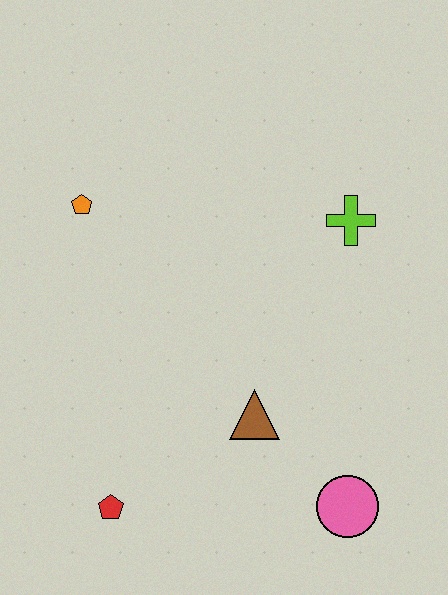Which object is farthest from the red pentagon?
The lime cross is farthest from the red pentagon.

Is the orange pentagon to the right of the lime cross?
No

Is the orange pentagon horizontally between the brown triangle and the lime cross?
No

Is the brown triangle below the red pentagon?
No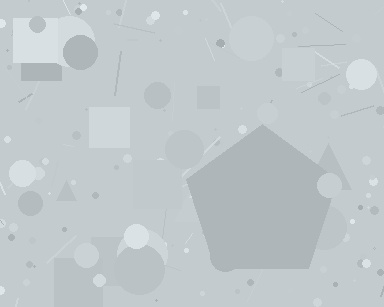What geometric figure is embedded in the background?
A pentagon is embedded in the background.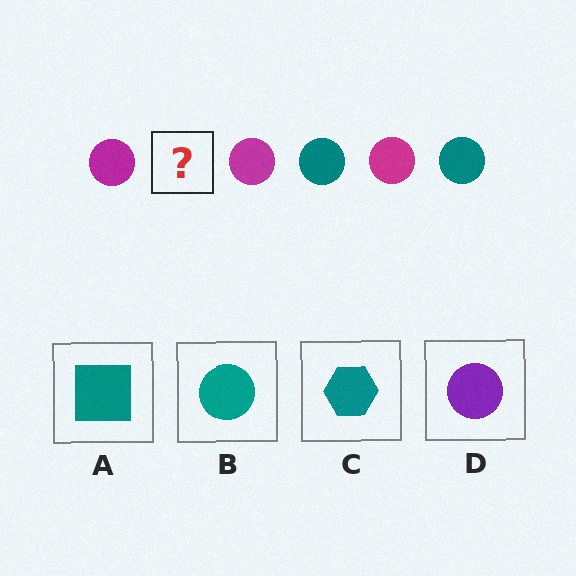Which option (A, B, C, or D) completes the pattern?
B.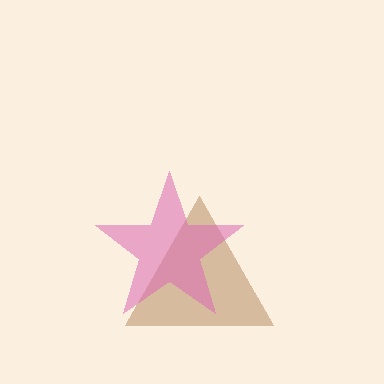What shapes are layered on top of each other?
The layered shapes are: a brown triangle, a pink star.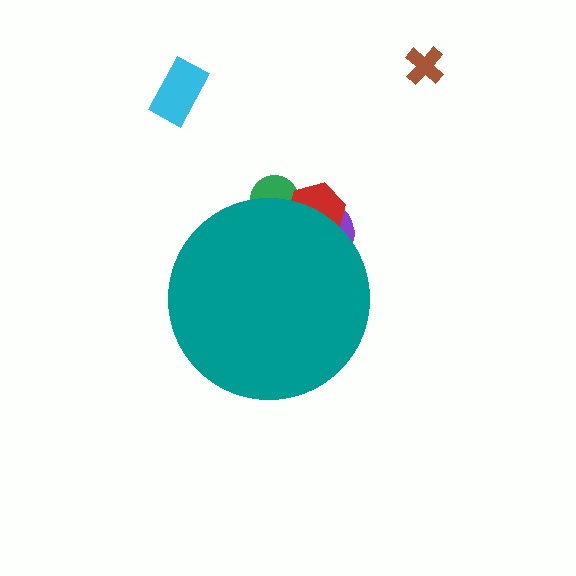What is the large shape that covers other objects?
A teal circle.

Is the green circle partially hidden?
Yes, the green circle is partially hidden behind the teal circle.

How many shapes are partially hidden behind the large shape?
3 shapes are partially hidden.